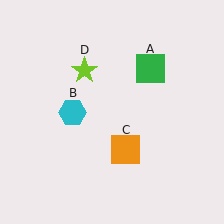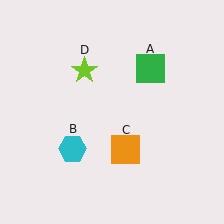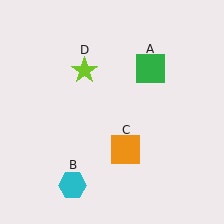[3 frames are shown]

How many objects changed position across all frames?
1 object changed position: cyan hexagon (object B).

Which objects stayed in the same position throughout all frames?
Green square (object A) and orange square (object C) and lime star (object D) remained stationary.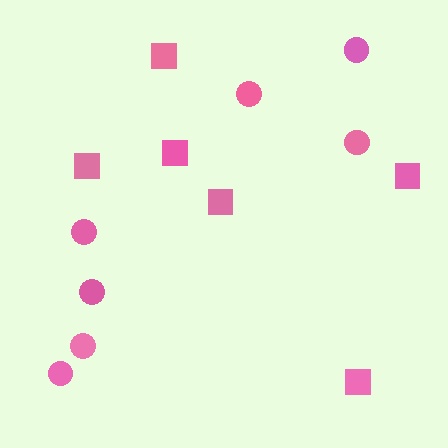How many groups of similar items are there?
There are 2 groups: one group of squares (6) and one group of circles (7).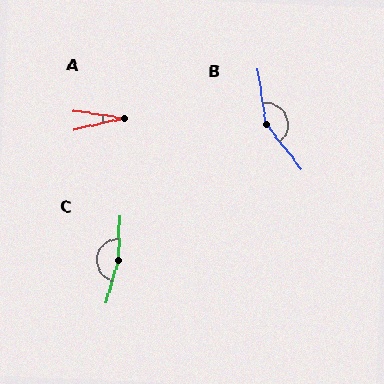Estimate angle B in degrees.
Approximately 150 degrees.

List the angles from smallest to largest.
A (21°), B (150°), C (166°).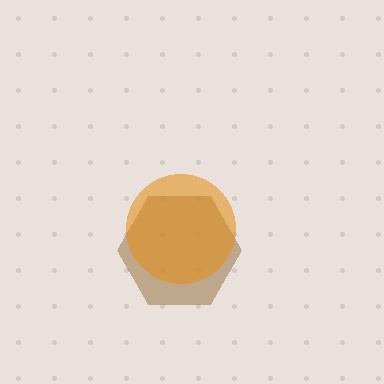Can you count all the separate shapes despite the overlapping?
Yes, there are 2 separate shapes.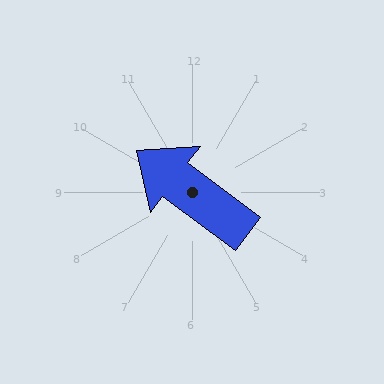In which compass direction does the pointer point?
Northwest.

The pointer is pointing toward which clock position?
Roughly 10 o'clock.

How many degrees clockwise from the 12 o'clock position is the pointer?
Approximately 307 degrees.